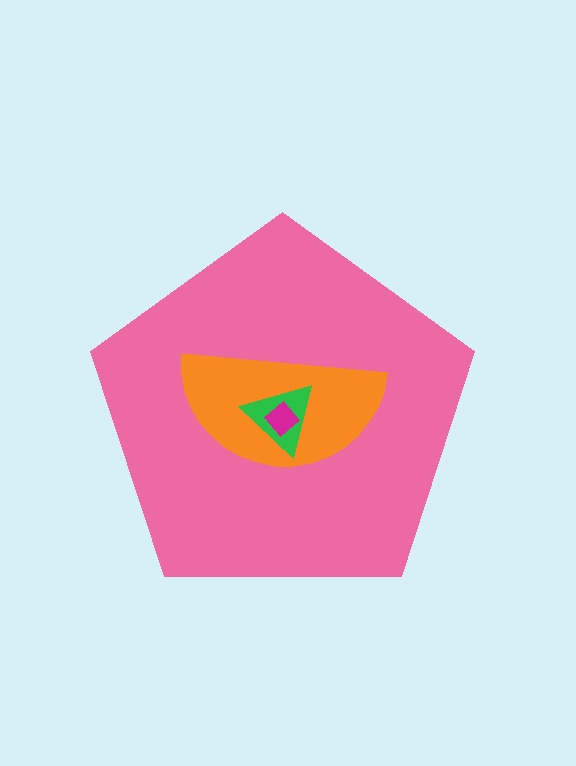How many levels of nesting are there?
4.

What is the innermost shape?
The magenta diamond.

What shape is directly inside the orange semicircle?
The green triangle.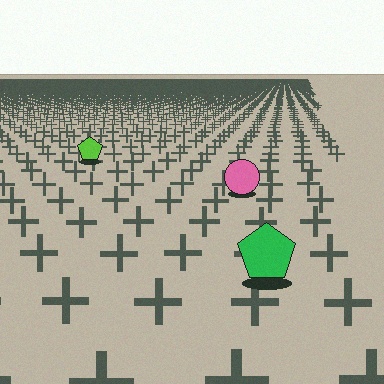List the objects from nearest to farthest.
From nearest to farthest: the green pentagon, the pink circle, the lime pentagon.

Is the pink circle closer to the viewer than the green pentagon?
No. The green pentagon is closer — you can tell from the texture gradient: the ground texture is coarser near it.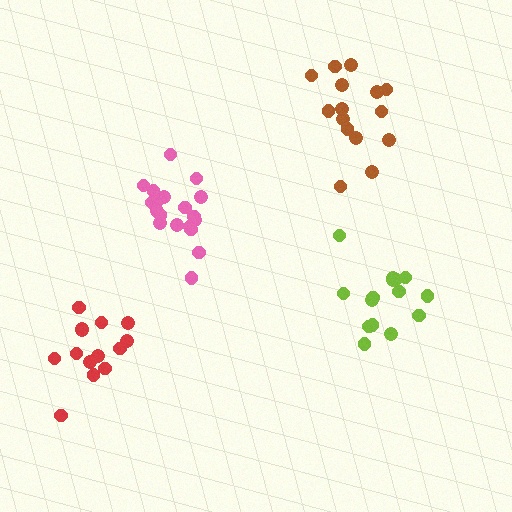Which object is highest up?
The brown cluster is topmost.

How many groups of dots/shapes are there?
There are 4 groups.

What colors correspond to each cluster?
The clusters are colored: lime, pink, red, brown.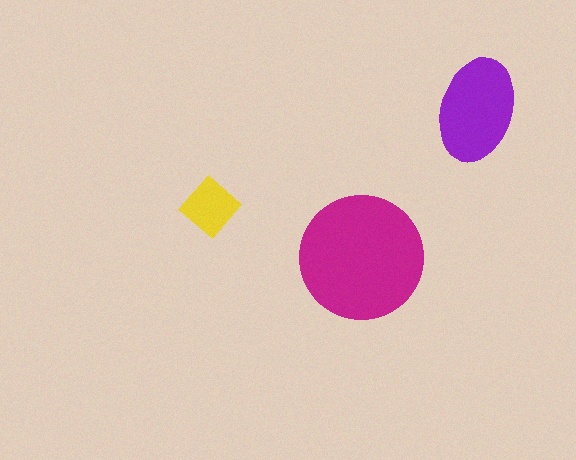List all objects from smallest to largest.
The yellow diamond, the purple ellipse, the magenta circle.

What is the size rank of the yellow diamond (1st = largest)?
3rd.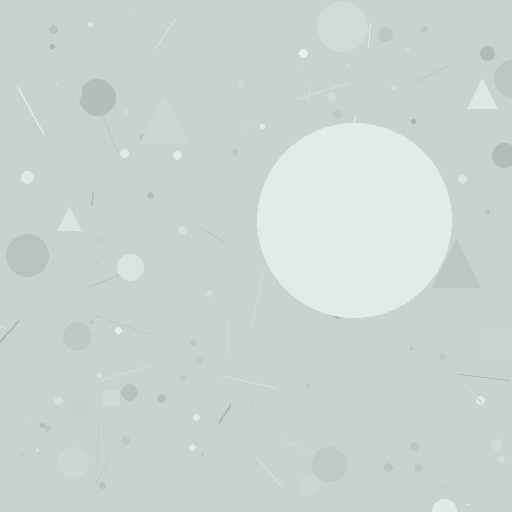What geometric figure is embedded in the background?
A circle is embedded in the background.